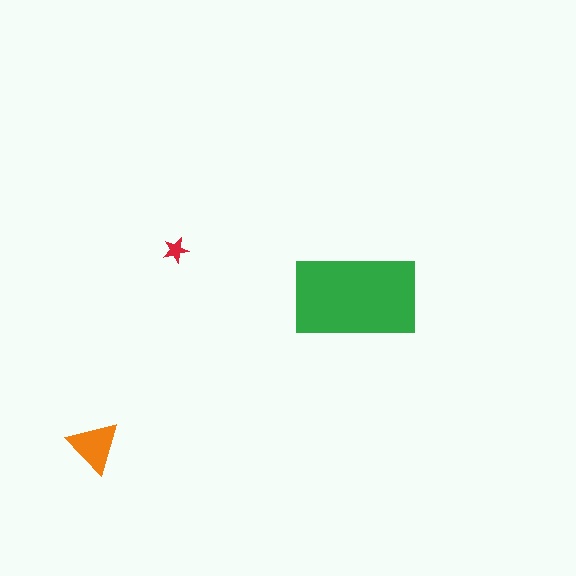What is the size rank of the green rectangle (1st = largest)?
1st.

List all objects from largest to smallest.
The green rectangle, the orange triangle, the red star.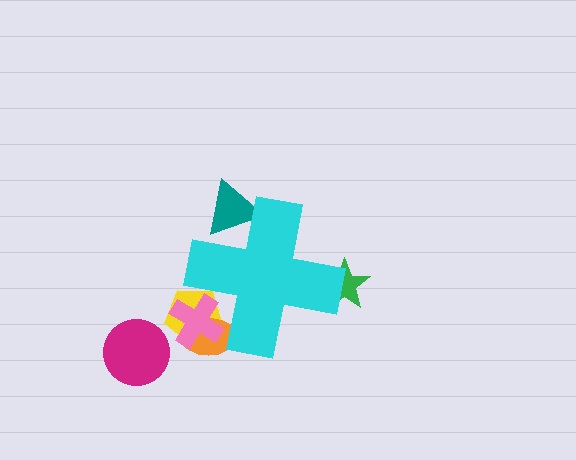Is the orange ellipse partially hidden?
Yes, the orange ellipse is partially hidden behind the cyan cross.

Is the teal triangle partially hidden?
Yes, the teal triangle is partially hidden behind the cyan cross.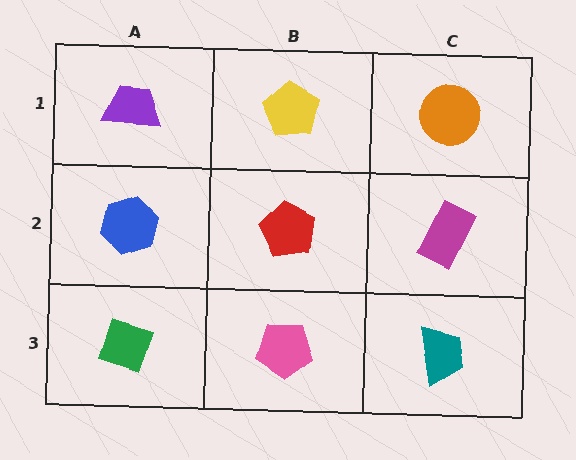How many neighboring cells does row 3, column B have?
3.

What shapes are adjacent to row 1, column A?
A blue hexagon (row 2, column A), a yellow pentagon (row 1, column B).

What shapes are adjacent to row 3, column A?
A blue hexagon (row 2, column A), a pink pentagon (row 3, column B).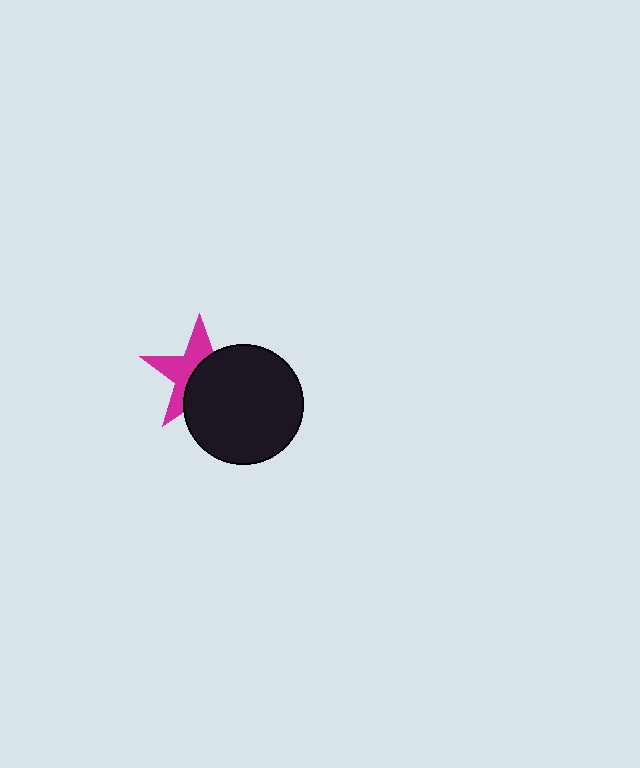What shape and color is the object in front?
The object in front is a black circle.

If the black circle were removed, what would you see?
You would see the complete magenta star.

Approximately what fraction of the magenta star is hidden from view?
Roughly 53% of the magenta star is hidden behind the black circle.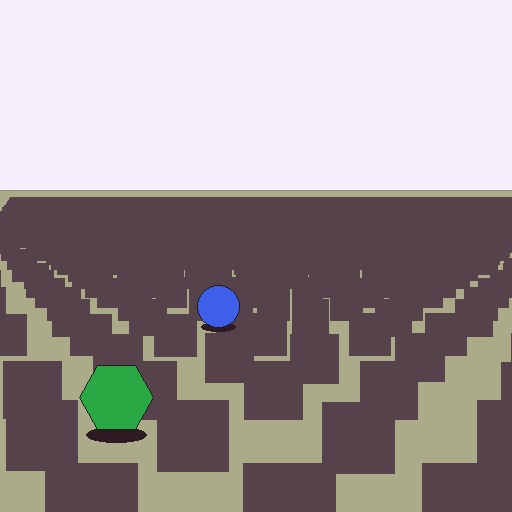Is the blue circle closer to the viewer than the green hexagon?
No. The green hexagon is closer — you can tell from the texture gradient: the ground texture is coarser near it.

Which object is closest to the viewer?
The green hexagon is closest. The texture marks near it are larger and more spread out.